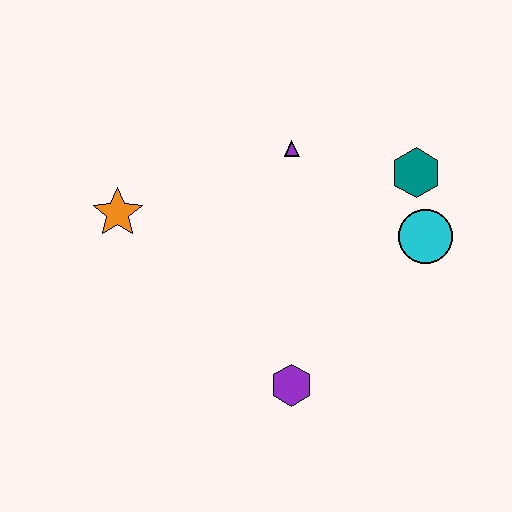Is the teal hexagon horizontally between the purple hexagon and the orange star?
No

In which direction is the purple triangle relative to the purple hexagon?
The purple triangle is above the purple hexagon.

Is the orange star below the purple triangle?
Yes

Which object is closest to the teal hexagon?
The cyan circle is closest to the teal hexagon.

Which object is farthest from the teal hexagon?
The orange star is farthest from the teal hexagon.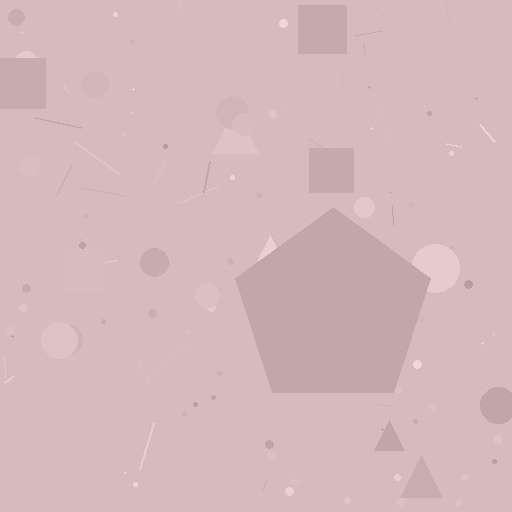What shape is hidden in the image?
A pentagon is hidden in the image.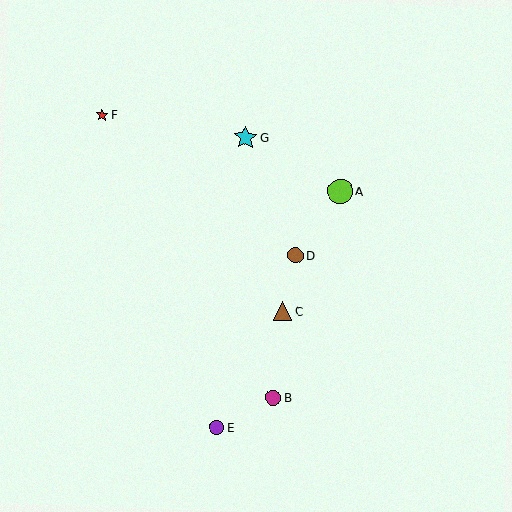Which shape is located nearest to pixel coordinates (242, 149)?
The cyan star (labeled G) at (246, 137) is nearest to that location.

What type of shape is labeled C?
Shape C is a brown triangle.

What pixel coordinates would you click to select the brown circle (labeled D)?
Click at (296, 255) to select the brown circle D.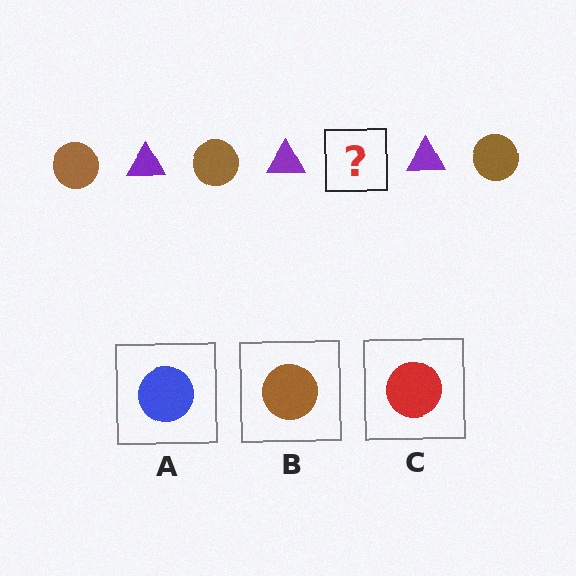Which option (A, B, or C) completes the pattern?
B.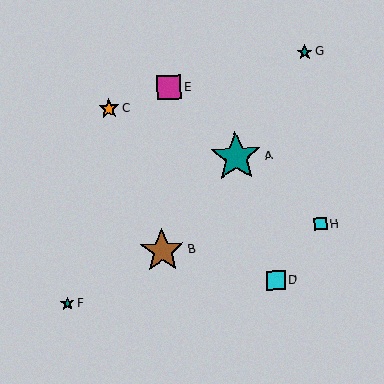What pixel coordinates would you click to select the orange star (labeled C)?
Click at (109, 108) to select the orange star C.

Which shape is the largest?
The teal star (labeled A) is the largest.